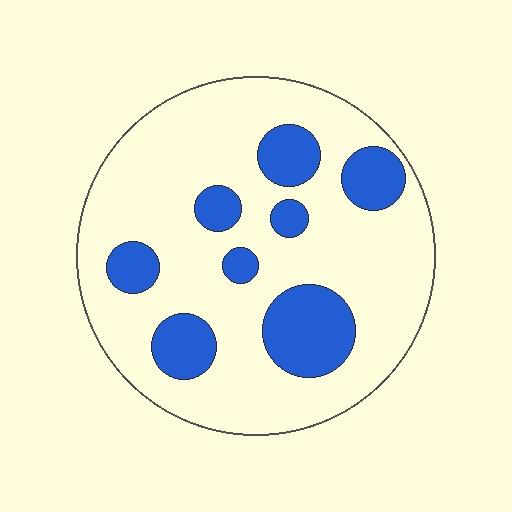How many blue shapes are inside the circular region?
8.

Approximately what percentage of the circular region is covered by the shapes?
Approximately 25%.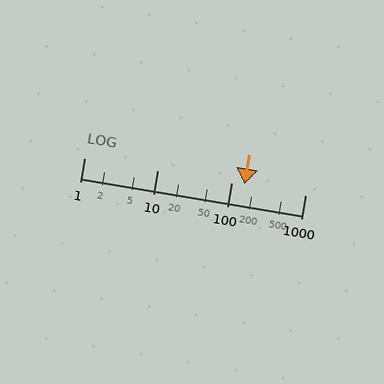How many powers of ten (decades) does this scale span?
The scale spans 3 decades, from 1 to 1000.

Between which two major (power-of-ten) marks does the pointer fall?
The pointer is between 100 and 1000.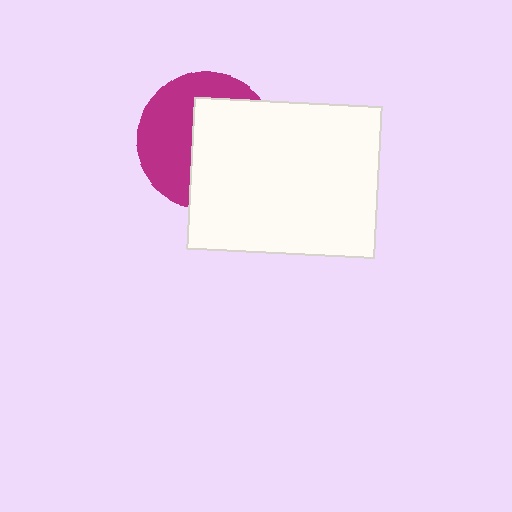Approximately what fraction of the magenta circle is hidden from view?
Roughly 55% of the magenta circle is hidden behind the white rectangle.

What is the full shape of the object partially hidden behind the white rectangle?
The partially hidden object is a magenta circle.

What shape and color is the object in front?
The object in front is a white rectangle.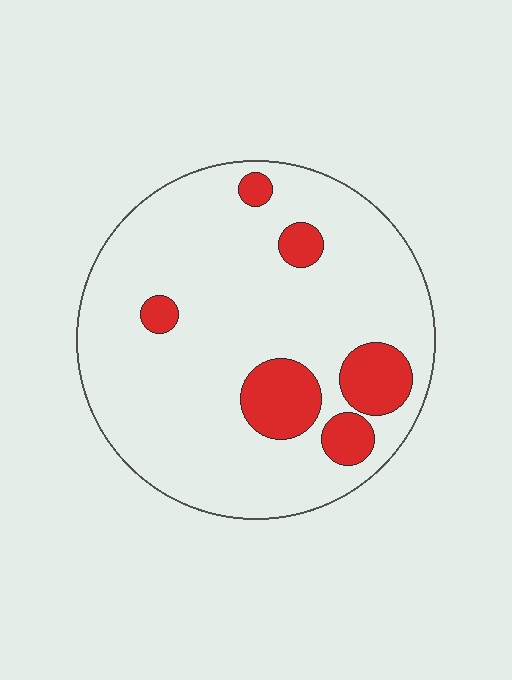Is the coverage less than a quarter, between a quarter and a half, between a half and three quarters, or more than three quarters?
Less than a quarter.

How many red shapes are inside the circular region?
6.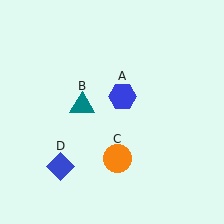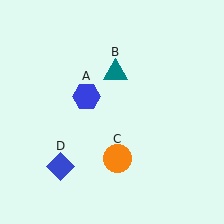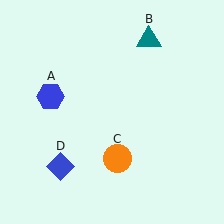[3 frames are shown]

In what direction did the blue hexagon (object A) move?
The blue hexagon (object A) moved left.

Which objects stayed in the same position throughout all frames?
Orange circle (object C) and blue diamond (object D) remained stationary.